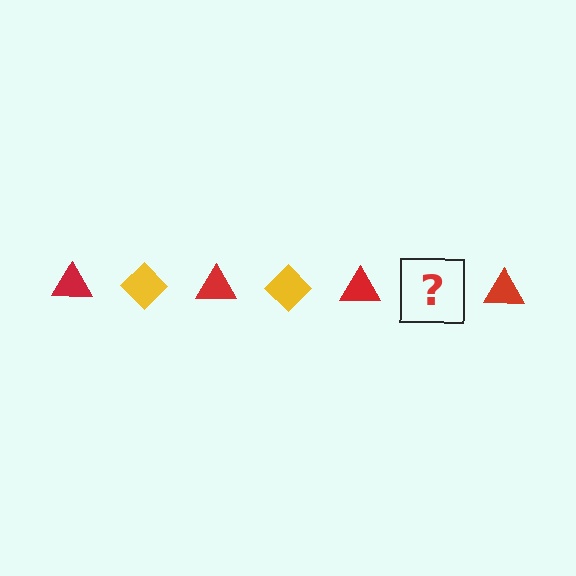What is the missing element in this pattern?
The missing element is a yellow diamond.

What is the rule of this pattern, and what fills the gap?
The rule is that the pattern alternates between red triangle and yellow diamond. The gap should be filled with a yellow diamond.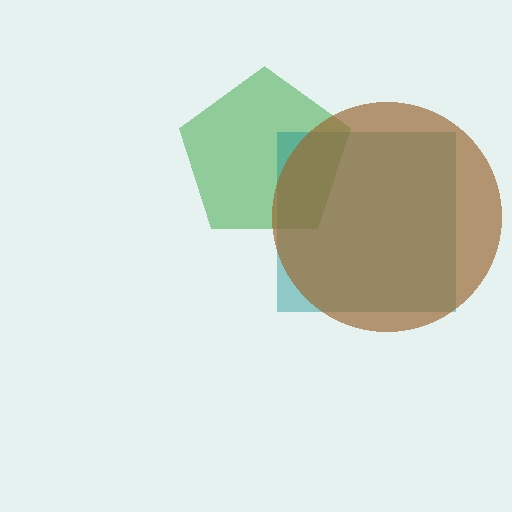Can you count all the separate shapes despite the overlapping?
Yes, there are 3 separate shapes.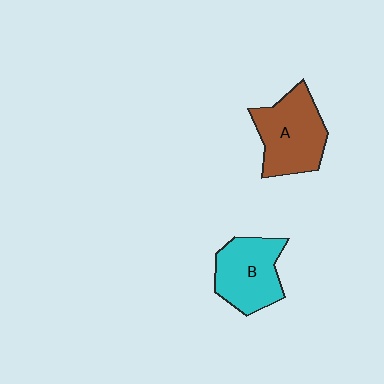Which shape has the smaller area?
Shape B (cyan).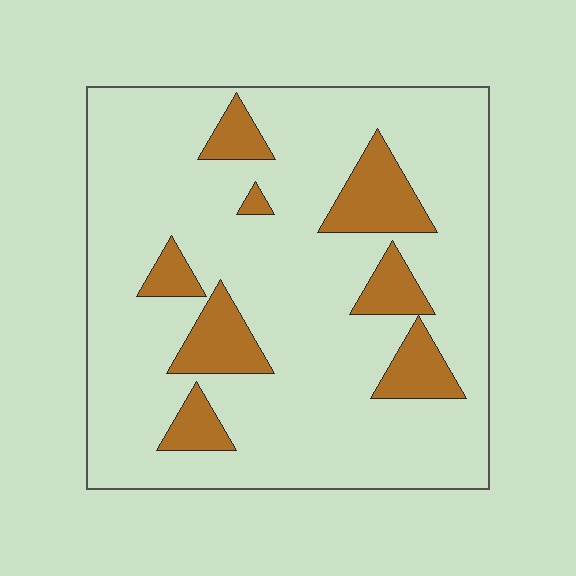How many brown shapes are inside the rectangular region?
8.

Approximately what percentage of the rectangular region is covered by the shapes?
Approximately 15%.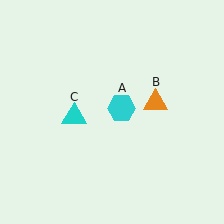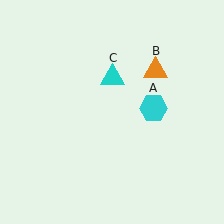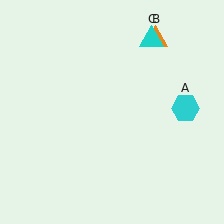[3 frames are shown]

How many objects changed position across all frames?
3 objects changed position: cyan hexagon (object A), orange triangle (object B), cyan triangle (object C).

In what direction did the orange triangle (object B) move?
The orange triangle (object B) moved up.